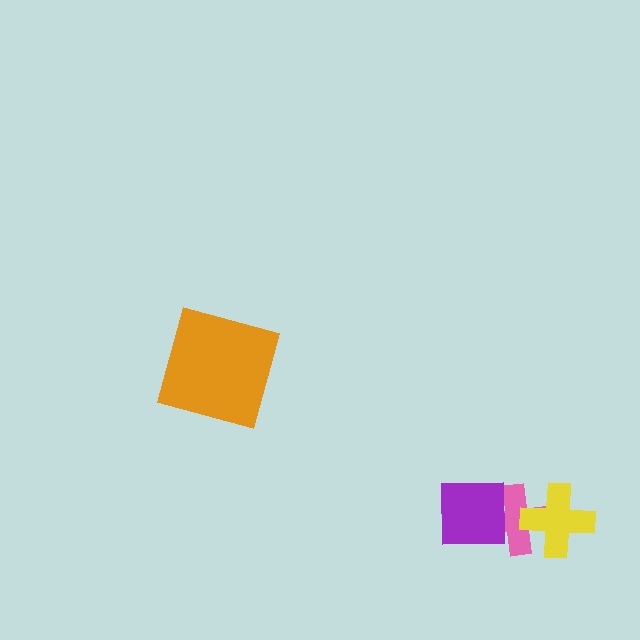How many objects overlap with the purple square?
1 object overlaps with the purple square.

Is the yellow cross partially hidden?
No, no other shape covers it.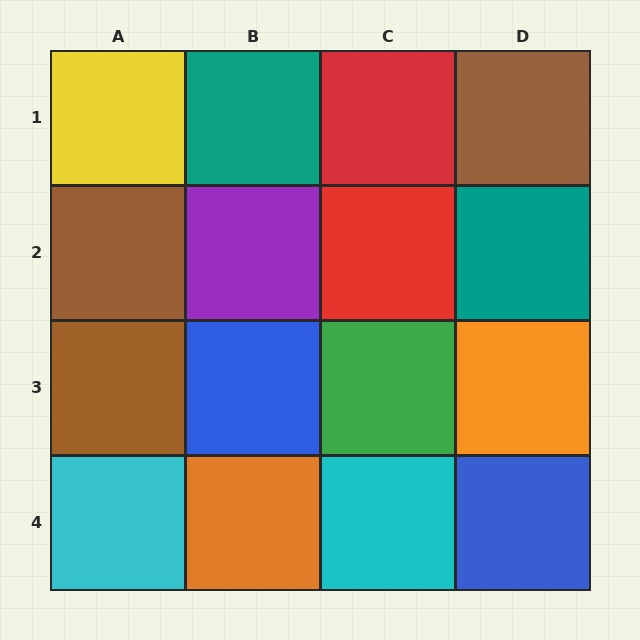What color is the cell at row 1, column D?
Brown.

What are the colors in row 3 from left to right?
Brown, blue, green, orange.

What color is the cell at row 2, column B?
Purple.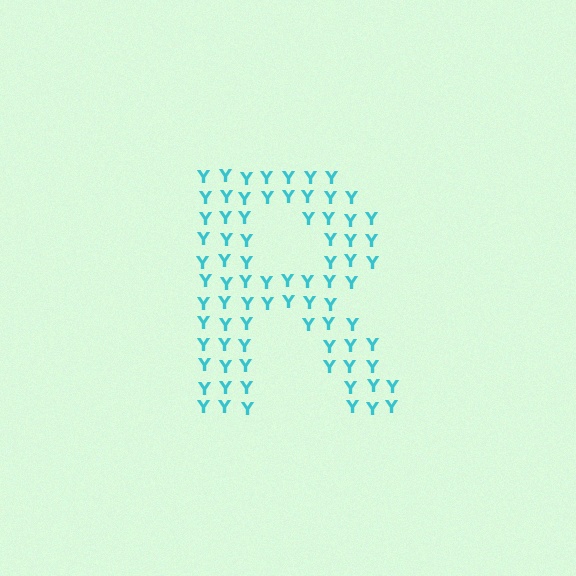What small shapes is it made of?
It is made of small letter Y's.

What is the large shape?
The large shape is the letter R.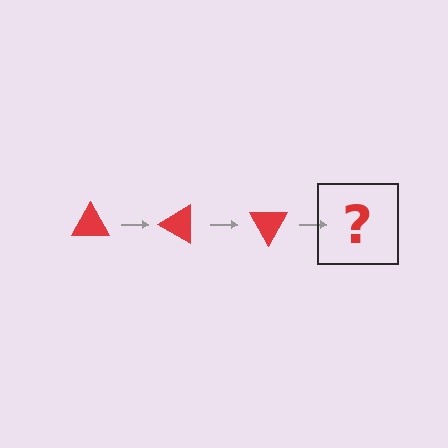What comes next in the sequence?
The next element should be a red triangle rotated 90 degrees.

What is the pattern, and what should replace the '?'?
The pattern is that the triangle rotates 30 degrees each step. The '?' should be a red triangle rotated 90 degrees.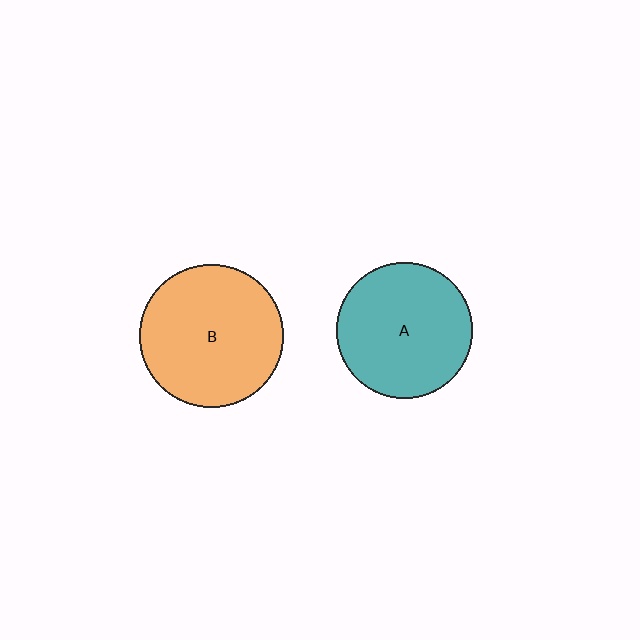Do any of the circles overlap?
No, none of the circles overlap.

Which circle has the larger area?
Circle B (orange).